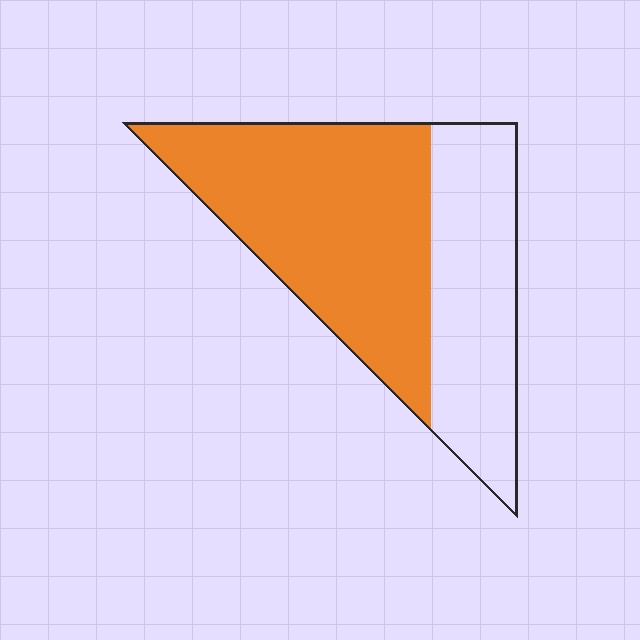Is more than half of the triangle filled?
Yes.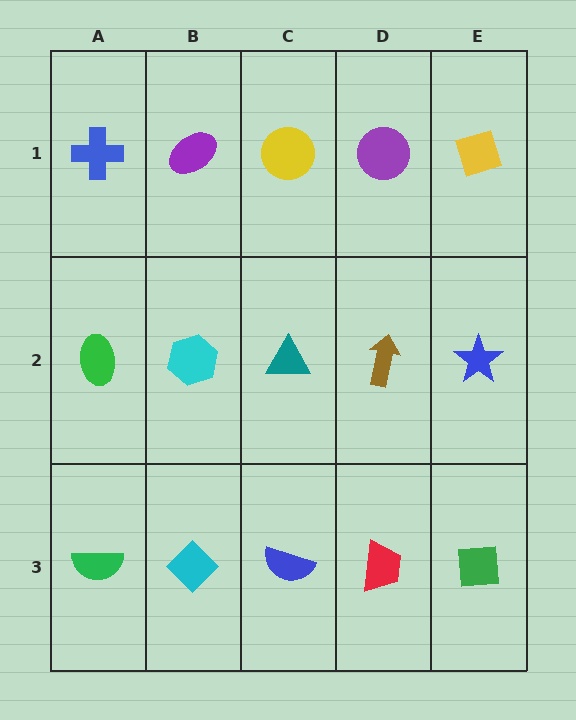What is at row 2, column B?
A cyan hexagon.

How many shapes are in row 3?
5 shapes.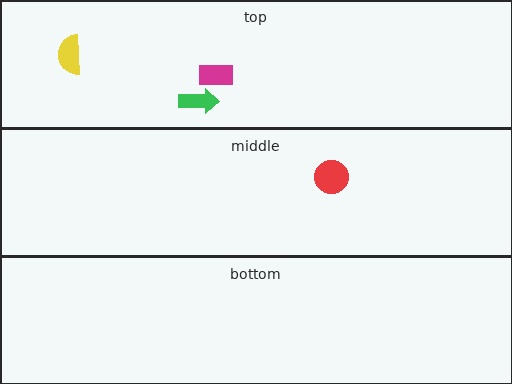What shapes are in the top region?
The yellow semicircle, the magenta rectangle, the green arrow.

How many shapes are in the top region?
3.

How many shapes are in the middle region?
1.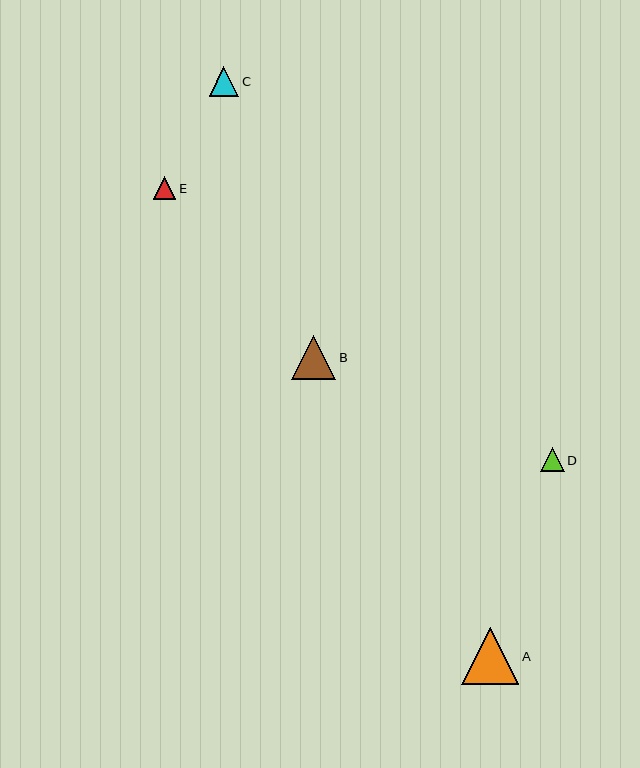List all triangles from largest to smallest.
From largest to smallest: A, B, C, D, E.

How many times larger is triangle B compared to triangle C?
Triangle B is approximately 1.5 times the size of triangle C.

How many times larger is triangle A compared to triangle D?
Triangle A is approximately 2.3 times the size of triangle D.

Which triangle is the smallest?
Triangle E is the smallest with a size of approximately 23 pixels.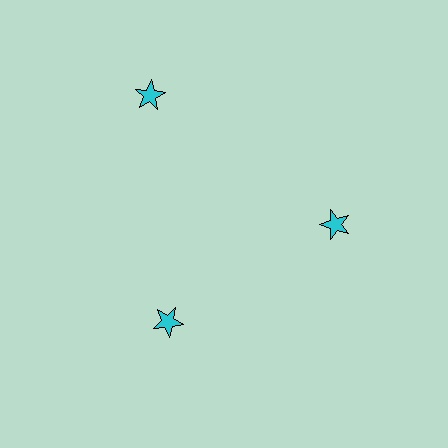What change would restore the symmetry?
The symmetry would be restored by moving it inward, back onto the ring so that all 3 stars sit at equal angles and equal distance from the center.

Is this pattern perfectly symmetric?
No. The 3 cyan stars are arranged in a ring, but one element near the 11 o'clock position is pushed outward from the center, breaking the 3-fold rotational symmetry.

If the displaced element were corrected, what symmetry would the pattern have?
It would have 3-fold rotational symmetry — the pattern would map onto itself every 120 degrees.